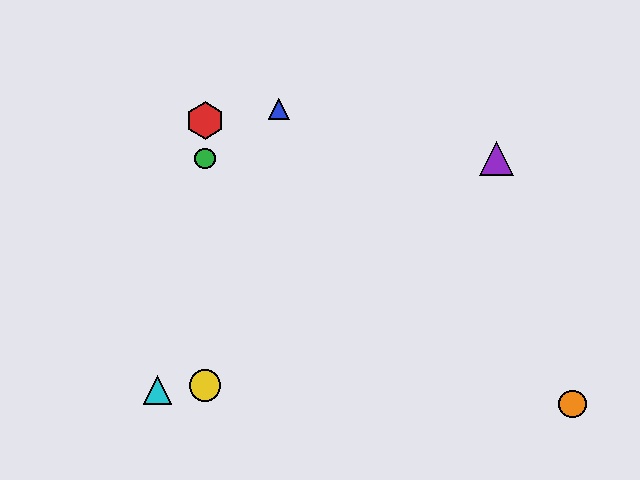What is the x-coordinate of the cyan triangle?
The cyan triangle is at x≈157.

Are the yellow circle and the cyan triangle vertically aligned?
No, the yellow circle is at x≈205 and the cyan triangle is at x≈157.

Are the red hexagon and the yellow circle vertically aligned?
Yes, both are at x≈205.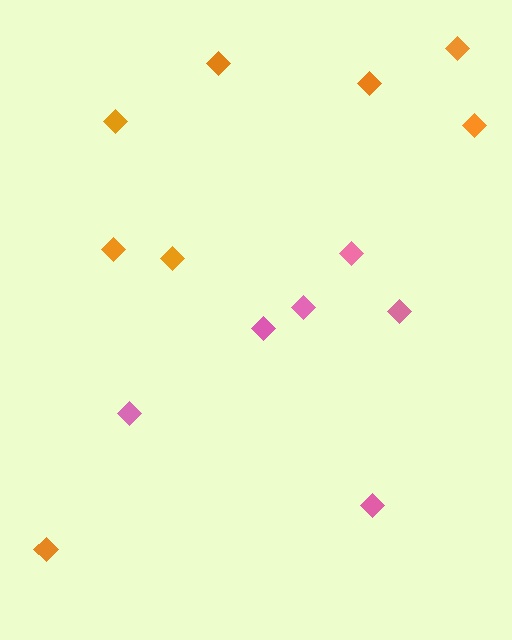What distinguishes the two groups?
There are 2 groups: one group of pink diamonds (6) and one group of orange diamonds (8).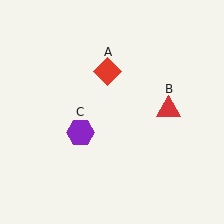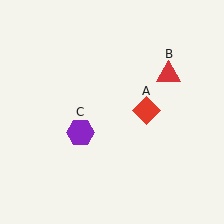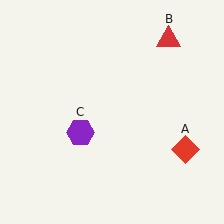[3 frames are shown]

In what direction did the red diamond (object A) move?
The red diamond (object A) moved down and to the right.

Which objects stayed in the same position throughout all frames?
Purple hexagon (object C) remained stationary.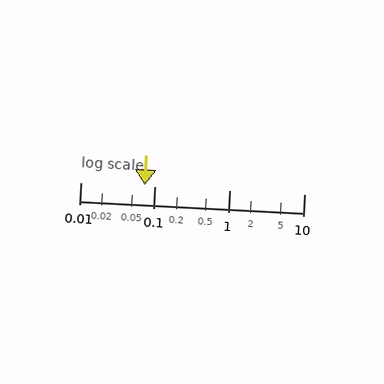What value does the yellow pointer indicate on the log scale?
The pointer indicates approximately 0.072.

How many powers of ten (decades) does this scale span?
The scale spans 3 decades, from 0.01 to 10.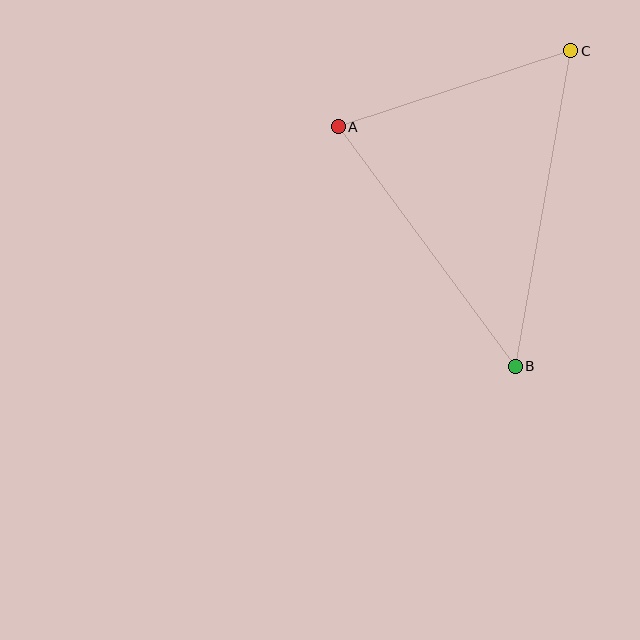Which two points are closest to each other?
Points A and C are closest to each other.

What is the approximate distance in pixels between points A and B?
The distance between A and B is approximately 298 pixels.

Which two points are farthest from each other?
Points B and C are farthest from each other.